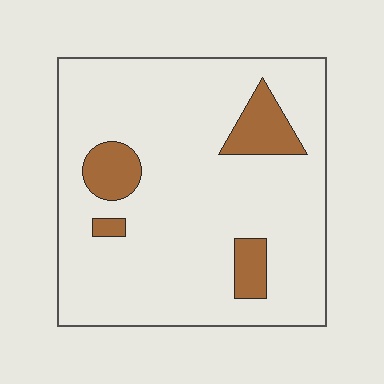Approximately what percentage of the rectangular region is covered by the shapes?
Approximately 10%.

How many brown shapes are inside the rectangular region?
4.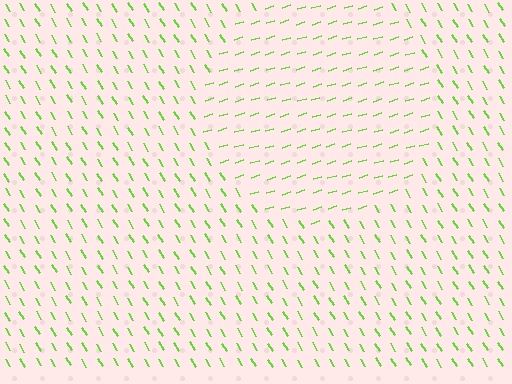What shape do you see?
I see a circle.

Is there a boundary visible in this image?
Yes, there is a texture boundary formed by a change in line orientation.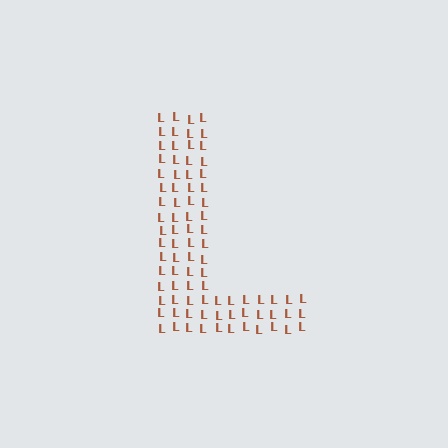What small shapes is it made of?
It is made of small letter L's.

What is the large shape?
The large shape is the letter L.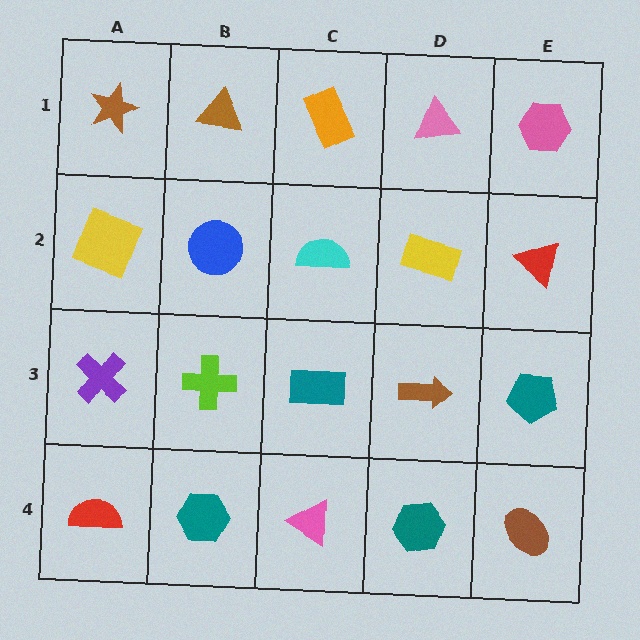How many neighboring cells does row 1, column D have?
3.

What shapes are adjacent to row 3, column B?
A blue circle (row 2, column B), a teal hexagon (row 4, column B), a purple cross (row 3, column A), a teal rectangle (row 3, column C).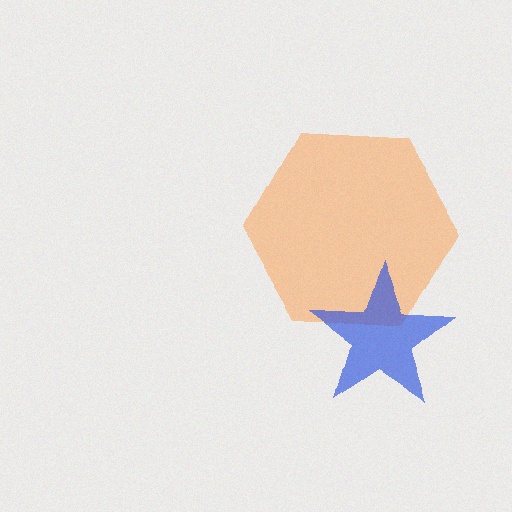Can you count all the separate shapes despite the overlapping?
Yes, there are 2 separate shapes.